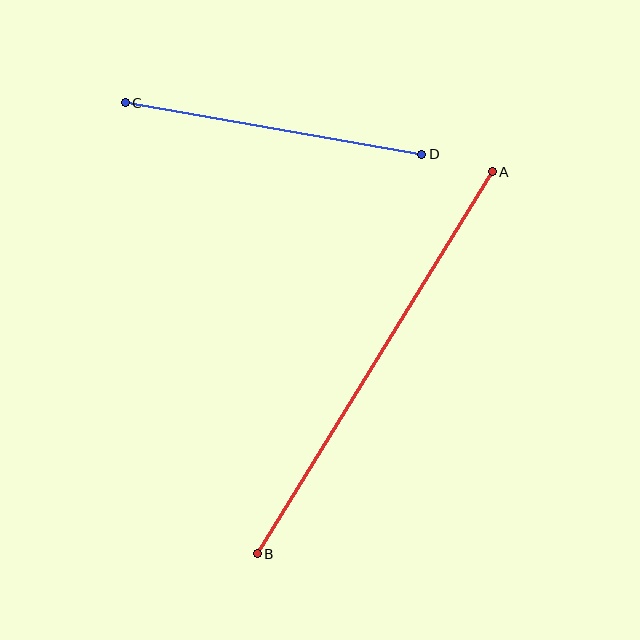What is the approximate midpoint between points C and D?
The midpoint is at approximately (273, 129) pixels.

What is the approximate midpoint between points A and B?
The midpoint is at approximately (375, 363) pixels.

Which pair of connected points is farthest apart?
Points A and B are farthest apart.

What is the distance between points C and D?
The distance is approximately 301 pixels.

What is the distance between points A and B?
The distance is approximately 448 pixels.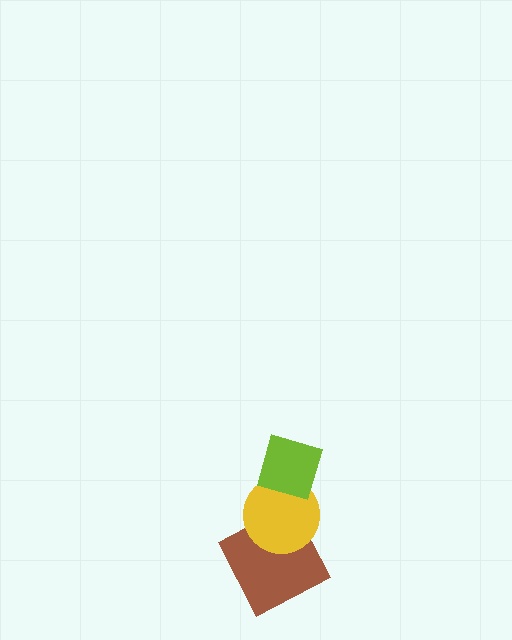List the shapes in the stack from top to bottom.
From top to bottom: the lime diamond, the yellow circle, the brown square.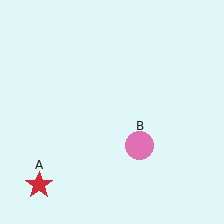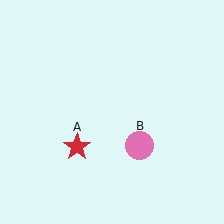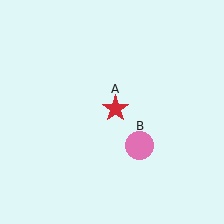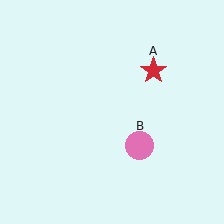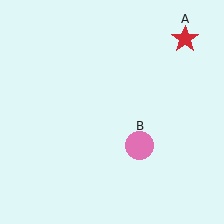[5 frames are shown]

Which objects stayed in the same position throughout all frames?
Pink circle (object B) remained stationary.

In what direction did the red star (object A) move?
The red star (object A) moved up and to the right.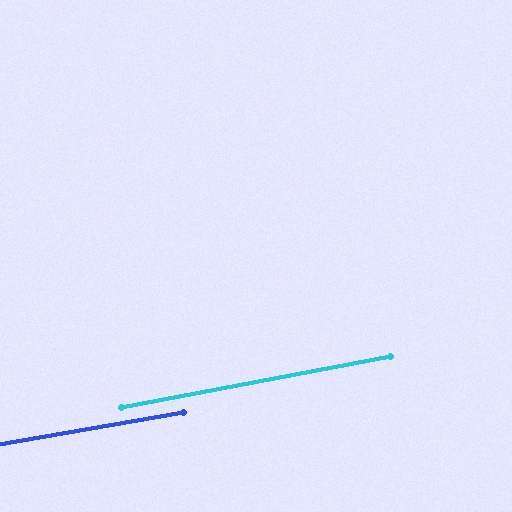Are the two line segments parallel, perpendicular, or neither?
Parallel — their directions differ by only 0.7°.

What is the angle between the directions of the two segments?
Approximately 1 degree.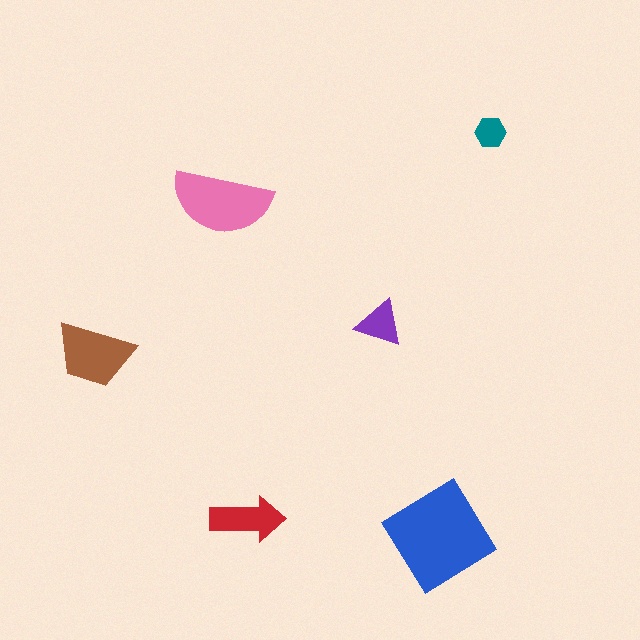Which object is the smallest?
The teal hexagon.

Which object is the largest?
The blue diamond.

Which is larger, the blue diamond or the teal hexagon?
The blue diamond.